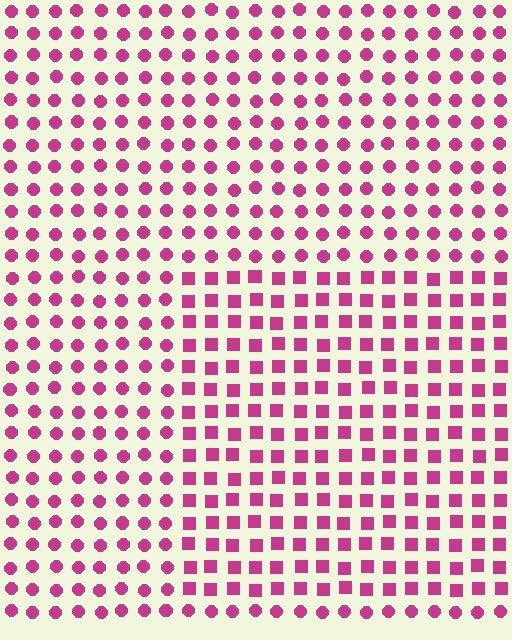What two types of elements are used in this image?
The image uses squares inside the rectangle region and circles outside it.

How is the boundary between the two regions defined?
The boundary is defined by a change in element shape: squares inside vs. circles outside. All elements share the same color and spacing.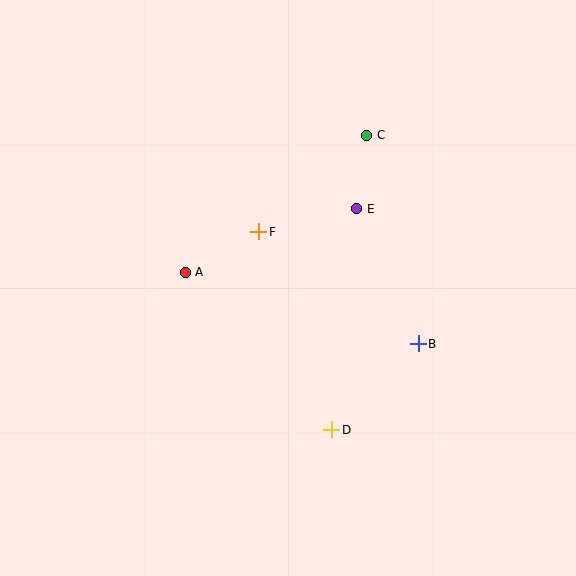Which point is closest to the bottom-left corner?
Point A is closest to the bottom-left corner.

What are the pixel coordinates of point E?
Point E is at (357, 209).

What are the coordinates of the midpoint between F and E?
The midpoint between F and E is at (308, 220).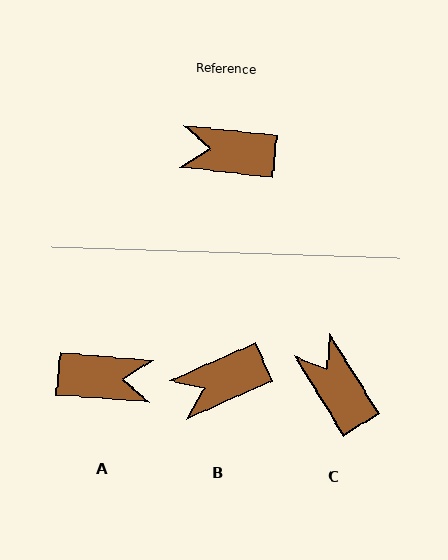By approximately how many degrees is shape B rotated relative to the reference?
Approximately 31 degrees counter-clockwise.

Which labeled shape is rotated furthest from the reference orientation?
A, about 178 degrees away.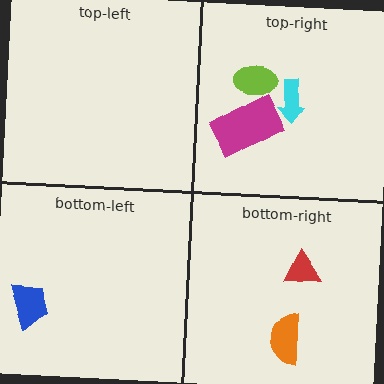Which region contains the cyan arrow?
The top-right region.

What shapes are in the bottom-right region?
The red triangle, the orange semicircle.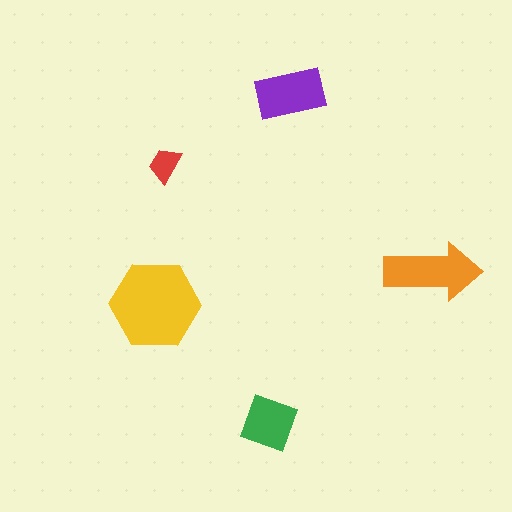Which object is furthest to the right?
The orange arrow is rightmost.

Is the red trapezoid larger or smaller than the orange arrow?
Smaller.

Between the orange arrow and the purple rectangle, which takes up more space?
The orange arrow.